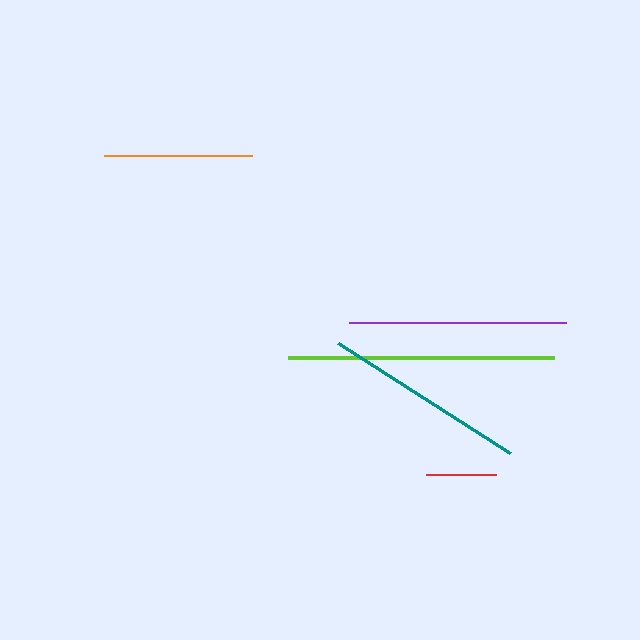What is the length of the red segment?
The red segment is approximately 70 pixels long.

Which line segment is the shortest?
The red line is the shortest at approximately 70 pixels.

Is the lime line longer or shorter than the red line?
The lime line is longer than the red line.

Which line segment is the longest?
The lime line is the longest at approximately 266 pixels.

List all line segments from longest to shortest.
From longest to shortest: lime, purple, teal, orange, red.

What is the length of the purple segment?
The purple segment is approximately 217 pixels long.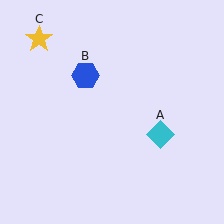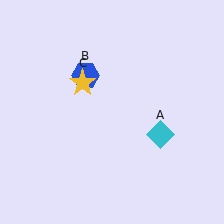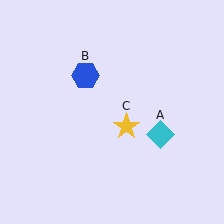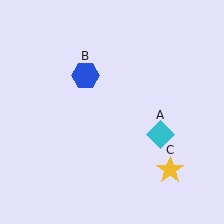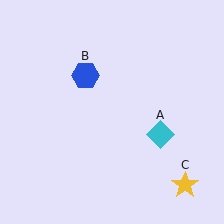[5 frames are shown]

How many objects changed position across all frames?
1 object changed position: yellow star (object C).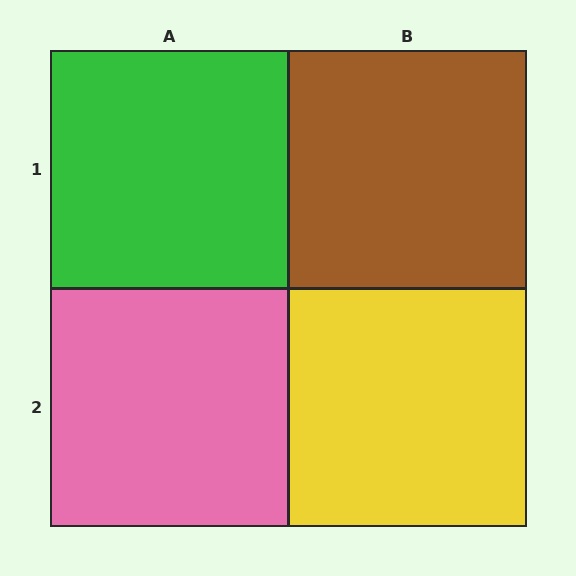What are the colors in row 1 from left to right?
Green, brown.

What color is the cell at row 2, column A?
Pink.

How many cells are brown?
1 cell is brown.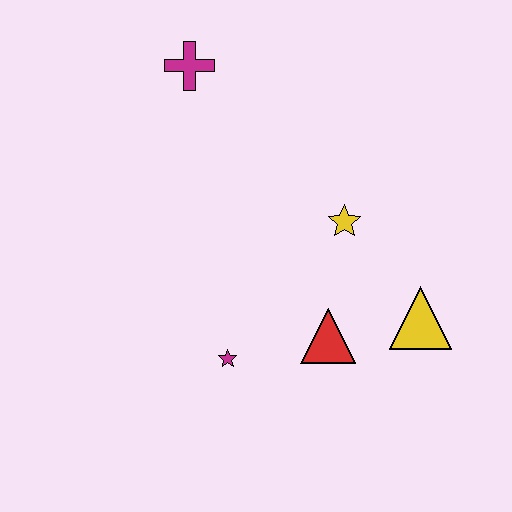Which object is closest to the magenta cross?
The yellow star is closest to the magenta cross.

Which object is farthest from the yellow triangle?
The magenta cross is farthest from the yellow triangle.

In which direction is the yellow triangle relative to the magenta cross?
The yellow triangle is below the magenta cross.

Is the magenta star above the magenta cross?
No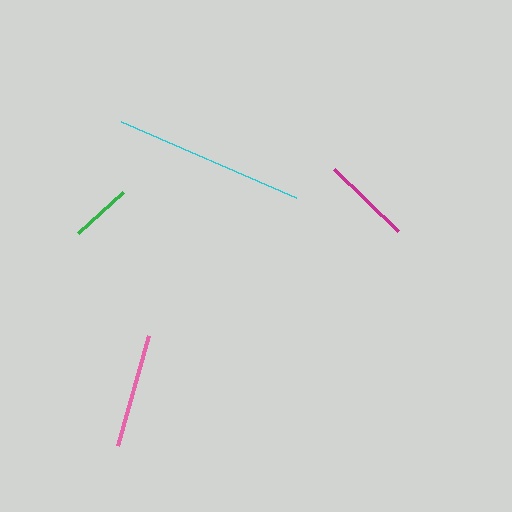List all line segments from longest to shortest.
From longest to shortest: cyan, pink, magenta, green.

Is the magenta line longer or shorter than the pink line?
The pink line is longer than the magenta line.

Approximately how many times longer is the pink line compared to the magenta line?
The pink line is approximately 1.3 times the length of the magenta line.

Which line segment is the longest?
The cyan line is the longest at approximately 191 pixels.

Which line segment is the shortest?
The green line is the shortest at approximately 61 pixels.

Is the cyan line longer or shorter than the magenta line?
The cyan line is longer than the magenta line.